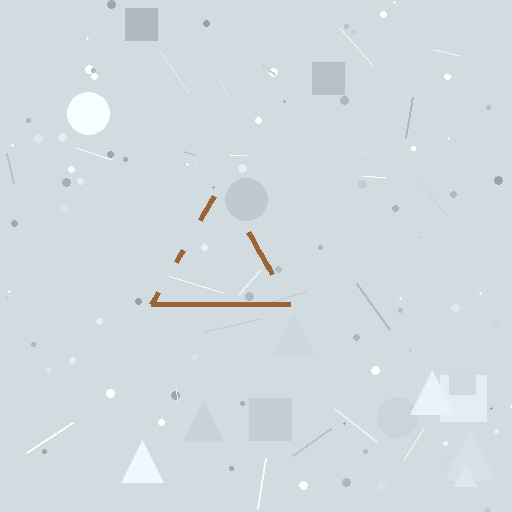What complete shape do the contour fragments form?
The contour fragments form a triangle.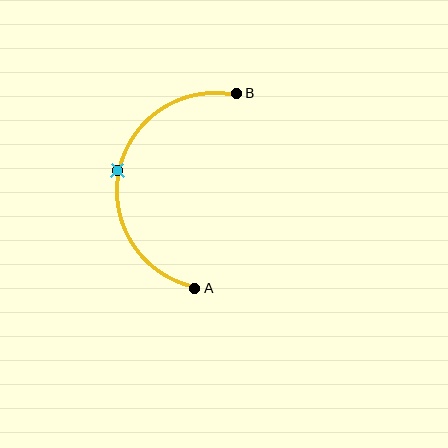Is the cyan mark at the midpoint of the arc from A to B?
Yes. The cyan mark lies on the arc at equal arc-length from both A and B — it is the arc midpoint.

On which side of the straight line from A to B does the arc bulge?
The arc bulges to the left of the straight line connecting A and B.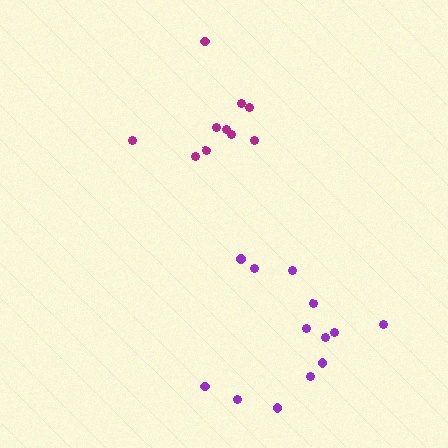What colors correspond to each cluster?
The clusters are colored: magenta, purple.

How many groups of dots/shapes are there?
There are 2 groups.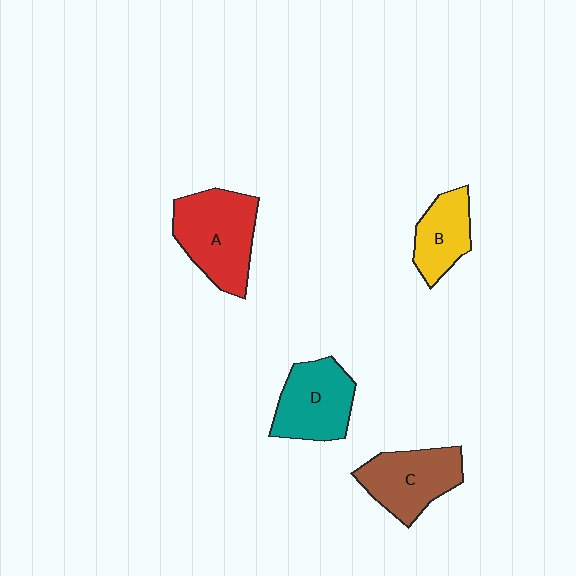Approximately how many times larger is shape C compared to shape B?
Approximately 1.4 times.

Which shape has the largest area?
Shape A (red).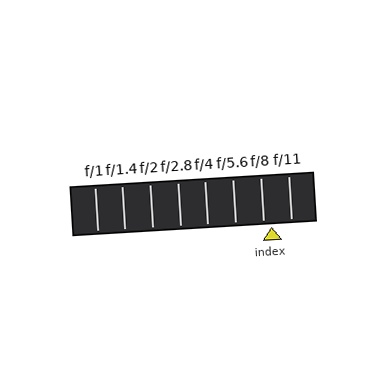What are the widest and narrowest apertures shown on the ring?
The widest aperture shown is f/1 and the narrowest is f/11.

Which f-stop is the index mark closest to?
The index mark is closest to f/8.